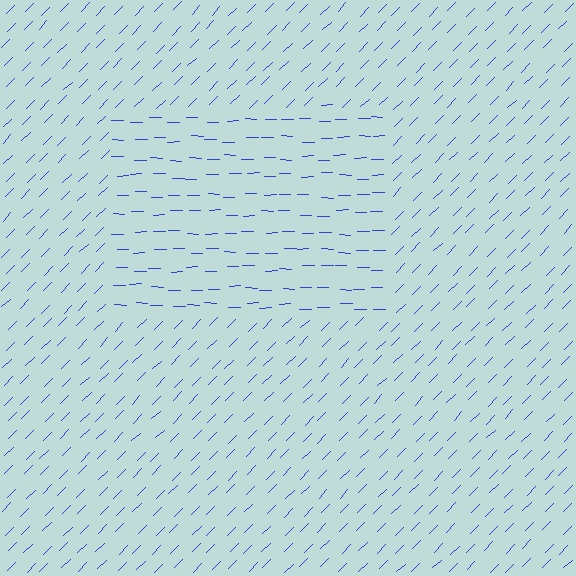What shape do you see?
I see a rectangle.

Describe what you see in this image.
The image is filled with small blue line segments. A rectangle region in the image has lines oriented differently from the surrounding lines, creating a visible texture boundary.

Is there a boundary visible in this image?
Yes, there is a texture boundary formed by a change in line orientation.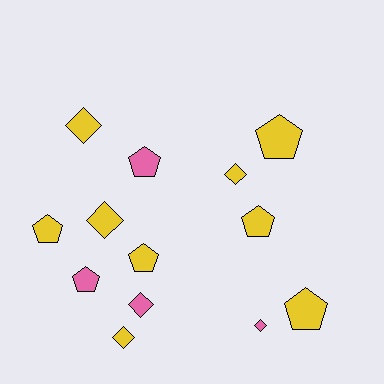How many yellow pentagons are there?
There are 5 yellow pentagons.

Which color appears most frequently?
Yellow, with 9 objects.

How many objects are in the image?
There are 13 objects.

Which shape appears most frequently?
Pentagon, with 7 objects.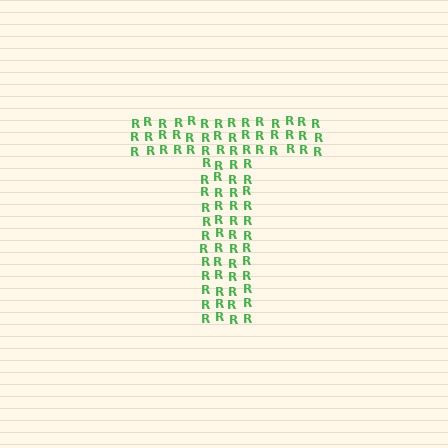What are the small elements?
The small elements are letter R's.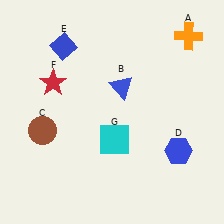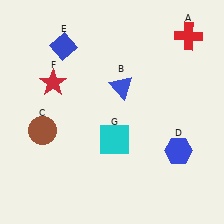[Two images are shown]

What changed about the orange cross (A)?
In Image 1, A is orange. In Image 2, it changed to red.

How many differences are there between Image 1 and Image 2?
There is 1 difference between the two images.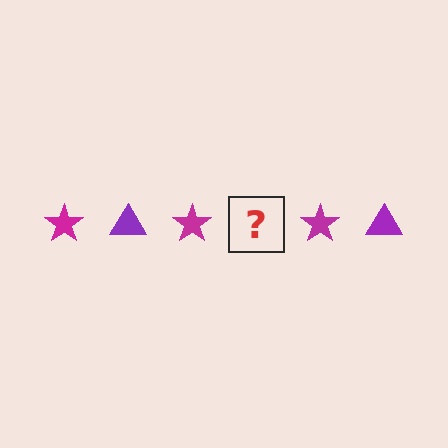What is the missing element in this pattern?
The missing element is a purple triangle.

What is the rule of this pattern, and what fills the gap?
The rule is that the pattern alternates between magenta star and purple triangle. The gap should be filled with a purple triangle.